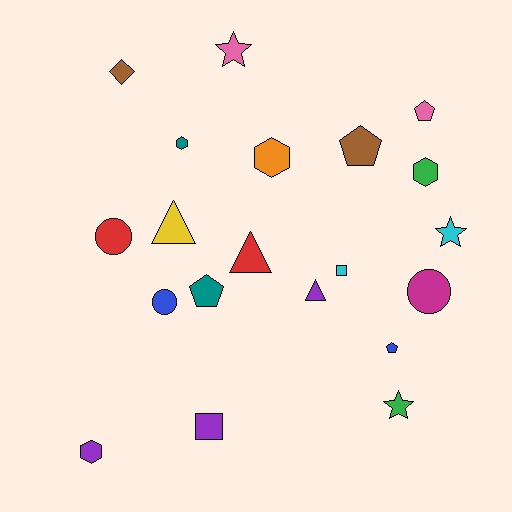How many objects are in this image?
There are 20 objects.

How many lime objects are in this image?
There are no lime objects.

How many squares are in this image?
There are 2 squares.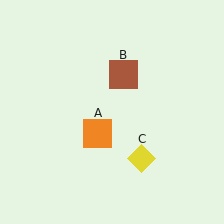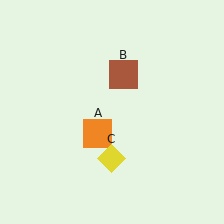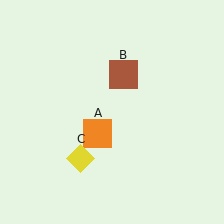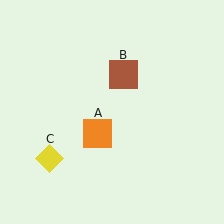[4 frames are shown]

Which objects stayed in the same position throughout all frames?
Orange square (object A) and brown square (object B) remained stationary.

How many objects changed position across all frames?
1 object changed position: yellow diamond (object C).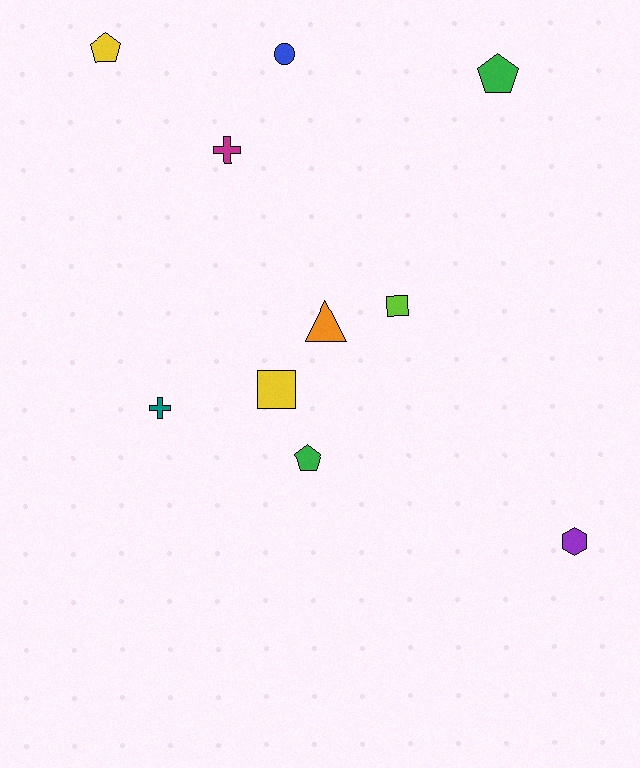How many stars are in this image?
There are no stars.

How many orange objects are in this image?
There is 1 orange object.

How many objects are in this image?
There are 10 objects.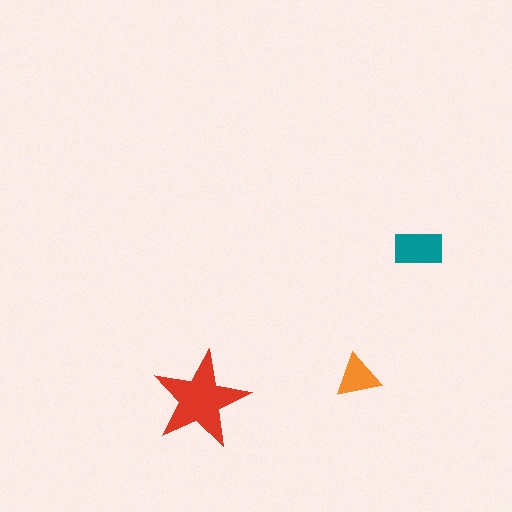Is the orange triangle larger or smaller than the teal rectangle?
Smaller.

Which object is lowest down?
The red star is bottommost.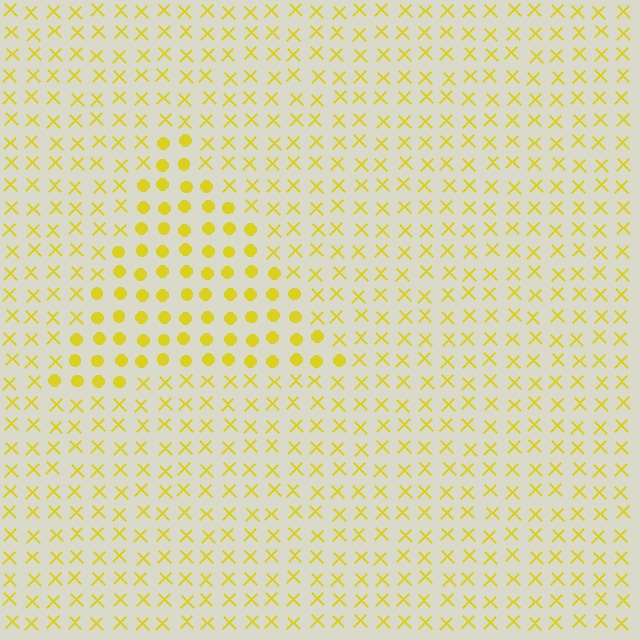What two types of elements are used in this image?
The image uses circles inside the triangle region and X marks outside it.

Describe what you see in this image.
The image is filled with small yellow elements arranged in a uniform grid. A triangle-shaped region contains circles, while the surrounding area contains X marks. The boundary is defined purely by the change in element shape.